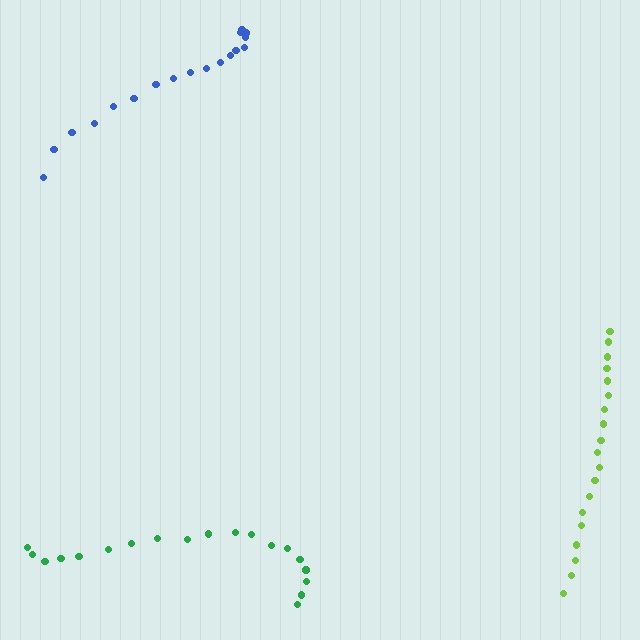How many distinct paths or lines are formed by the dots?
There are 3 distinct paths.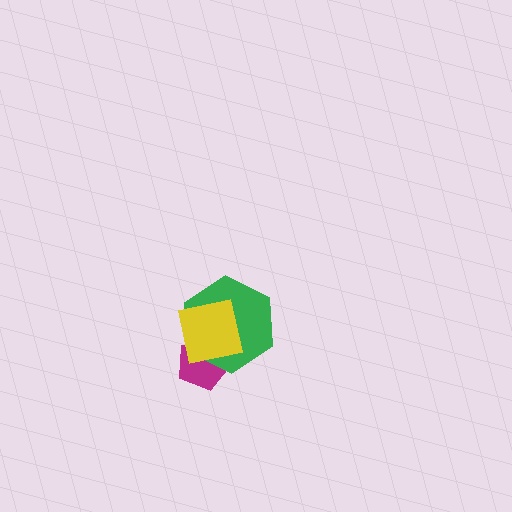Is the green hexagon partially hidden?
Yes, it is partially covered by another shape.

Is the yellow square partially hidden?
No, no other shape covers it.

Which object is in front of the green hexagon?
The yellow square is in front of the green hexagon.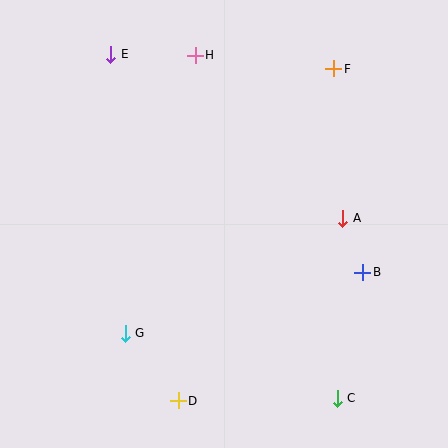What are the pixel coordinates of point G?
Point G is at (125, 333).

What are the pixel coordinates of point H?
Point H is at (195, 55).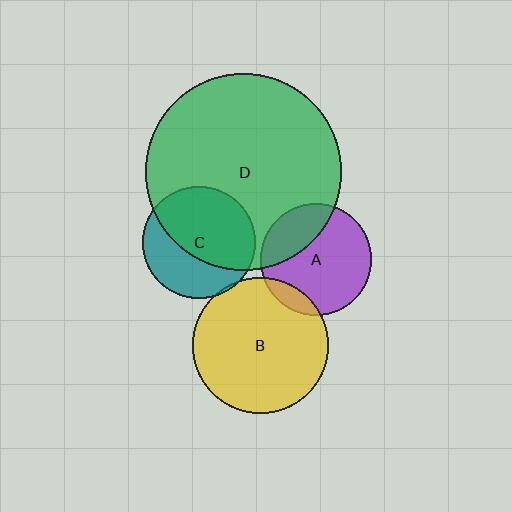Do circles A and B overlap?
Yes.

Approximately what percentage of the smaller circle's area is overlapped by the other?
Approximately 10%.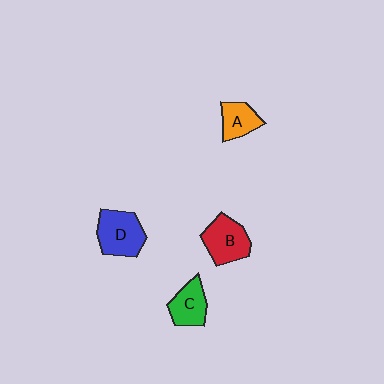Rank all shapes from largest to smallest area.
From largest to smallest: D (blue), B (red), C (green), A (orange).